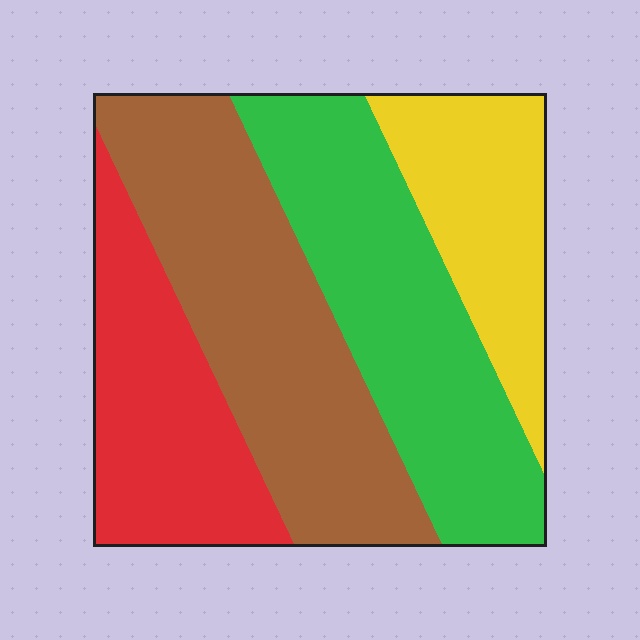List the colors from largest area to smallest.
From largest to smallest: brown, green, red, yellow.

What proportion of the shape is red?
Red takes up about one fifth (1/5) of the shape.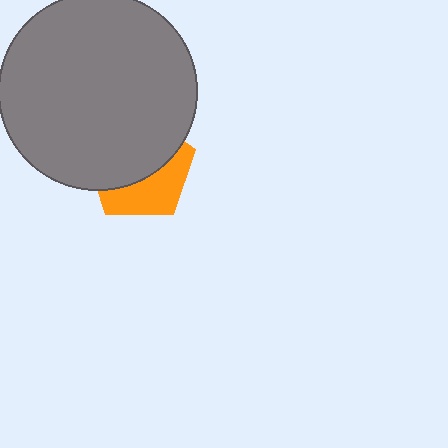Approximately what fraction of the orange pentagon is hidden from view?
Roughly 59% of the orange pentagon is hidden behind the gray circle.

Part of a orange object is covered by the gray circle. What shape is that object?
It is a pentagon.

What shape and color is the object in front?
The object in front is a gray circle.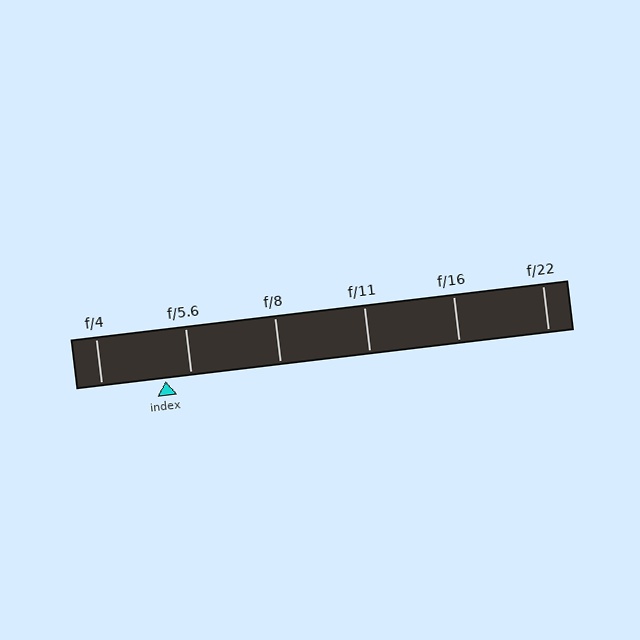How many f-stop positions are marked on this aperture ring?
There are 6 f-stop positions marked.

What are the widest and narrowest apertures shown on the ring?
The widest aperture shown is f/4 and the narrowest is f/22.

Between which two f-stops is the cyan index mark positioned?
The index mark is between f/4 and f/5.6.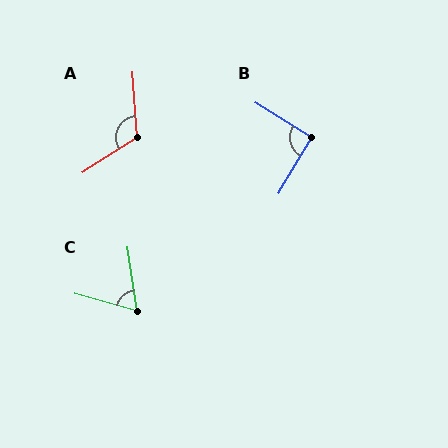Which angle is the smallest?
C, at approximately 66 degrees.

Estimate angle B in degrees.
Approximately 91 degrees.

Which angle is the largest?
A, at approximately 118 degrees.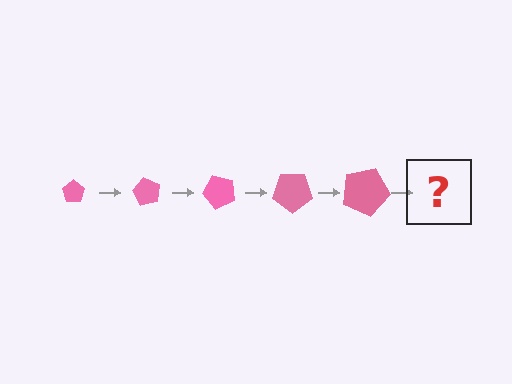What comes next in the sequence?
The next element should be a pentagon, larger than the previous one and rotated 300 degrees from the start.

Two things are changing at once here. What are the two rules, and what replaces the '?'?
The two rules are that the pentagon grows larger each step and it rotates 60 degrees each step. The '?' should be a pentagon, larger than the previous one and rotated 300 degrees from the start.